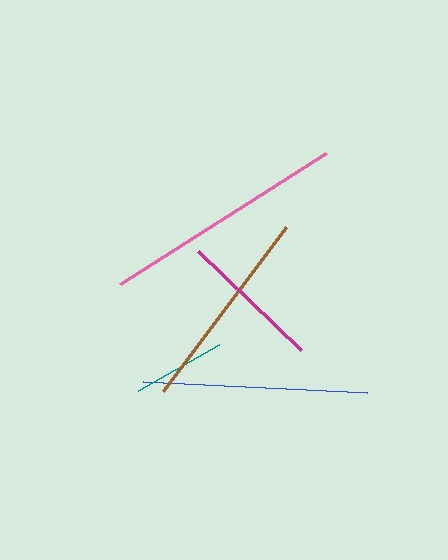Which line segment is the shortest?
The teal line is the shortest at approximately 93 pixels.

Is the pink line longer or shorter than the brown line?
The pink line is longer than the brown line.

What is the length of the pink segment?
The pink segment is approximately 245 pixels long.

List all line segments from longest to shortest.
From longest to shortest: pink, blue, brown, magenta, teal.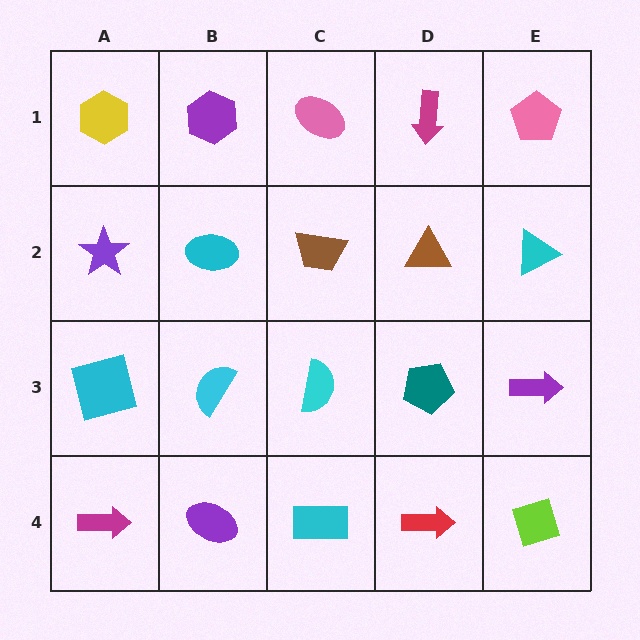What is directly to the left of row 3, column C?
A cyan semicircle.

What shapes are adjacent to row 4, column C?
A cyan semicircle (row 3, column C), a purple ellipse (row 4, column B), a red arrow (row 4, column D).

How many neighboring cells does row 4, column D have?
3.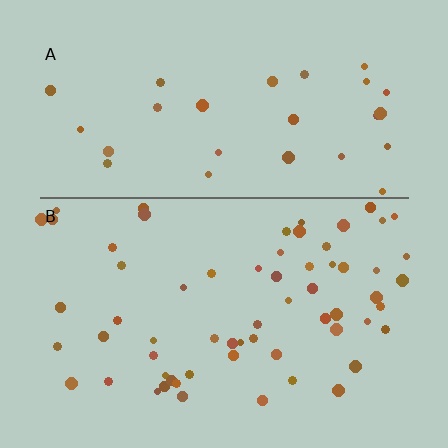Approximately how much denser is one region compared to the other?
Approximately 2.1× — region B over region A.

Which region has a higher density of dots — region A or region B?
B (the bottom).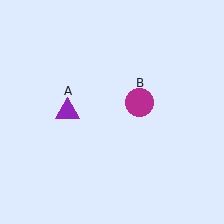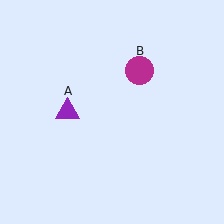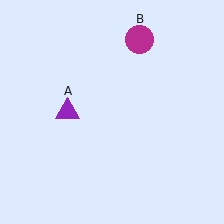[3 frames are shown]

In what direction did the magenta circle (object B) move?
The magenta circle (object B) moved up.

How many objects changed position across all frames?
1 object changed position: magenta circle (object B).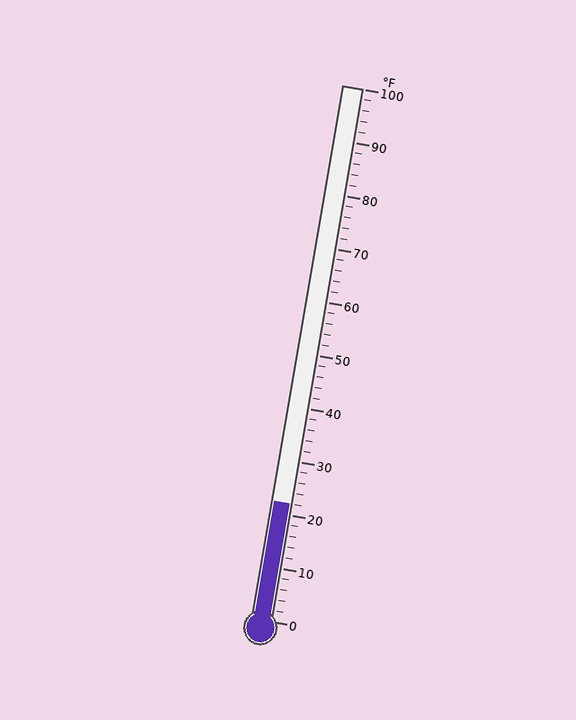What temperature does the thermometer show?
The thermometer shows approximately 22°F.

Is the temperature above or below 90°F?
The temperature is below 90°F.